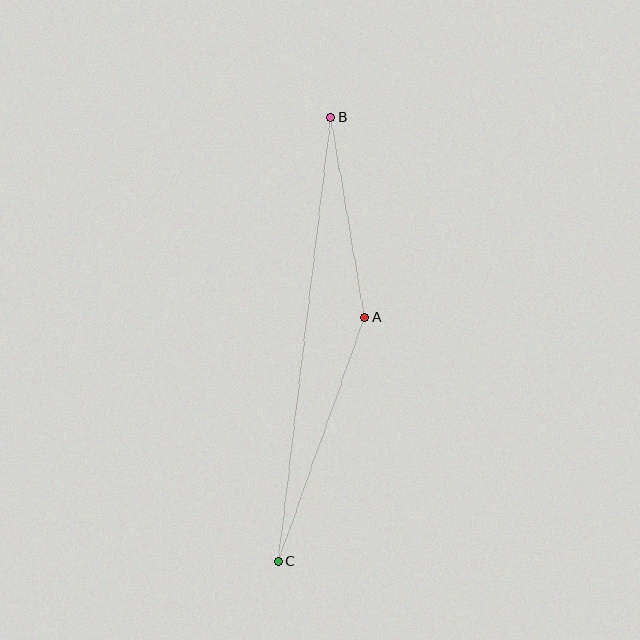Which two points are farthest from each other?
Points B and C are farthest from each other.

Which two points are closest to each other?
Points A and B are closest to each other.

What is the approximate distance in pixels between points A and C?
The distance between A and C is approximately 259 pixels.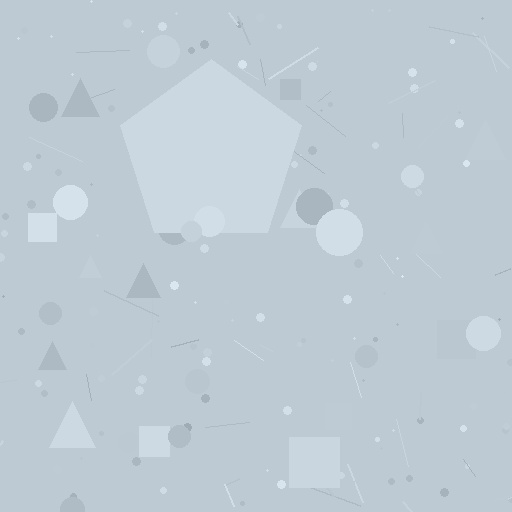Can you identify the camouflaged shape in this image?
The camouflaged shape is a pentagon.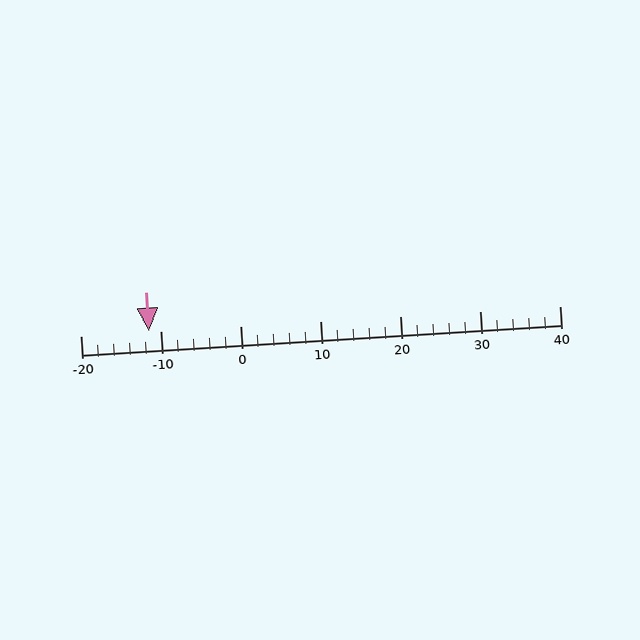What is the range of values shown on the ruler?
The ruler shows values from -20 to 40.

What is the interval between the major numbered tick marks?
The major tick marks are spaced 10 units apart.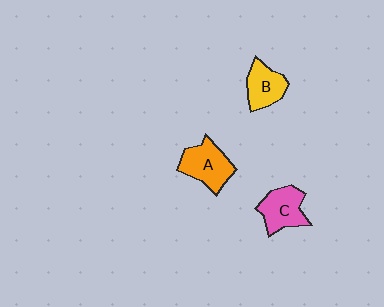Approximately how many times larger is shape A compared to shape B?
Approximately 1.3 times.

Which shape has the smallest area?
Shape B (yellow).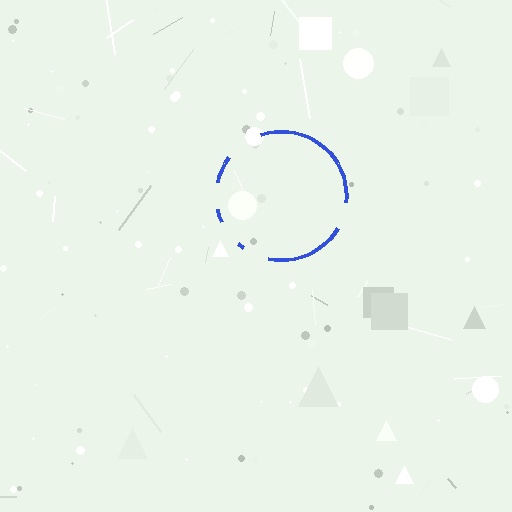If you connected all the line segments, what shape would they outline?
They would outline a circle.